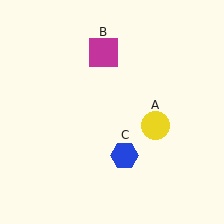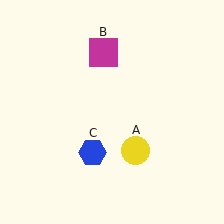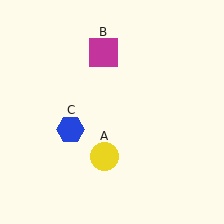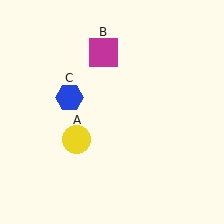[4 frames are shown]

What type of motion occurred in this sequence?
The yellow circle (object A), blue hexagon (object C) rotated clockwise around the center of the scene.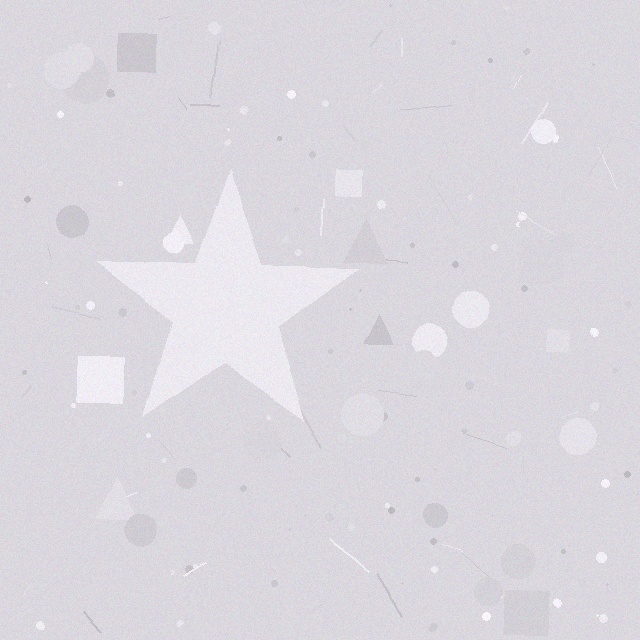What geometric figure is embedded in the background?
A star is embedded in the background.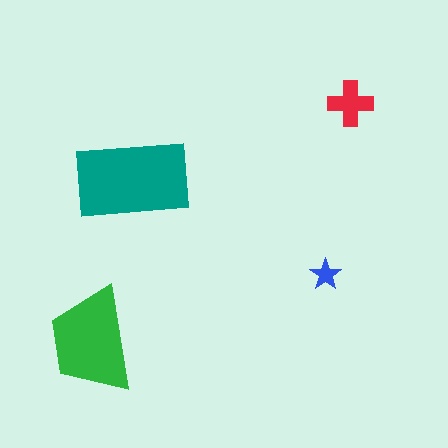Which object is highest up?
The red cross is topmost.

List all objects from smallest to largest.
The blue star, the red cross, the green trapezoid, the teal rectangle.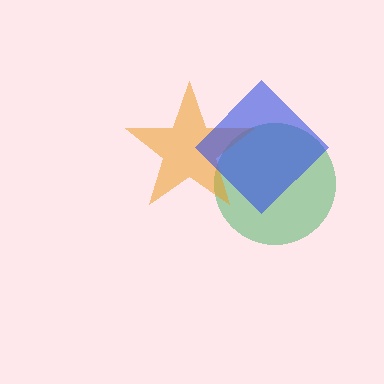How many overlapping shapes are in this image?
There are 3 overlapping shapes in the image.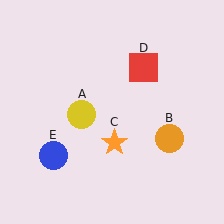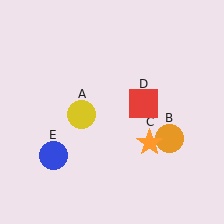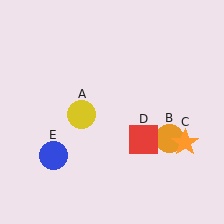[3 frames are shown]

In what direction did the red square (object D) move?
The red square (object D) moved down.